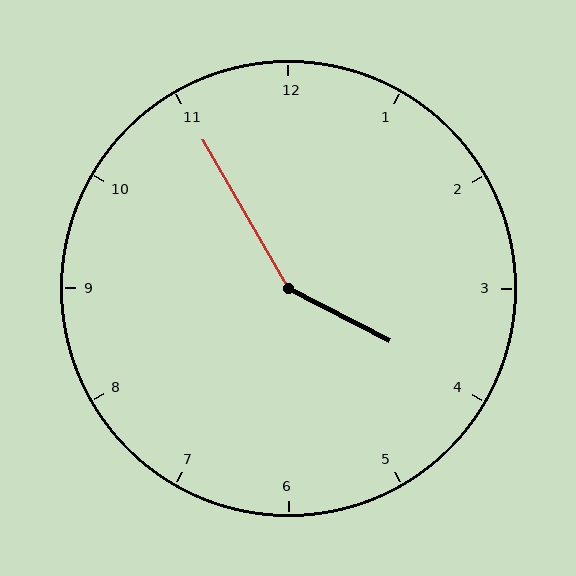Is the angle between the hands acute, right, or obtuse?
It is obtuse.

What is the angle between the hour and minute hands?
Approximately 148 degrees.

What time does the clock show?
3:55.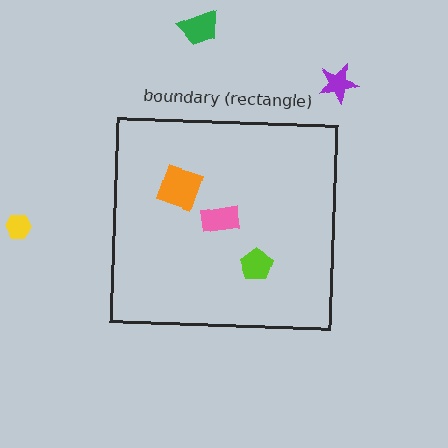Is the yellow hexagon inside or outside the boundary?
Outside.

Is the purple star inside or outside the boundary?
Outside.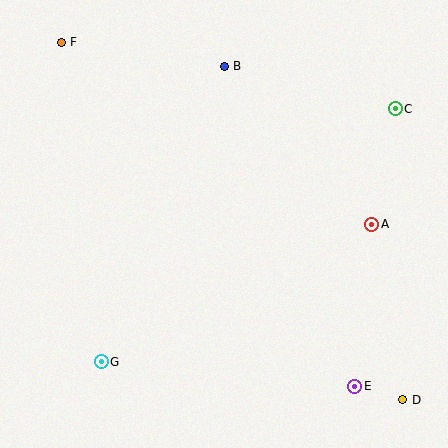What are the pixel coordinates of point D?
Point D is at (403, 400).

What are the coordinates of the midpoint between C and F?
The midpoint between C and F is at (228, 76).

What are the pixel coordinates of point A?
Point A is at (372, 224).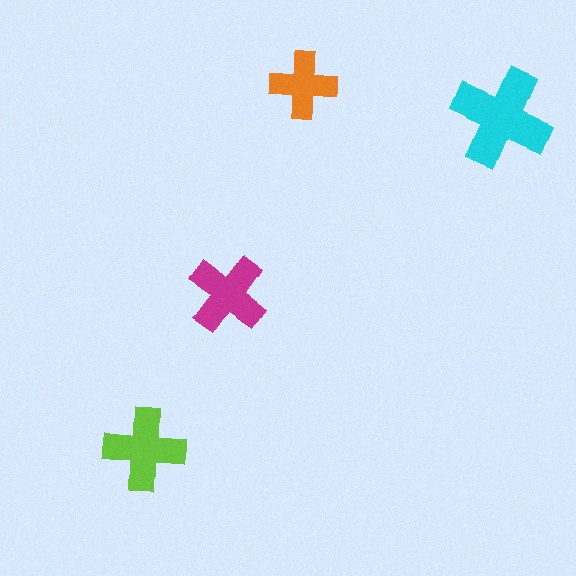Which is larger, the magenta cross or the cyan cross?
The cyan one.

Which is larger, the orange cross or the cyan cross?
The cyan one.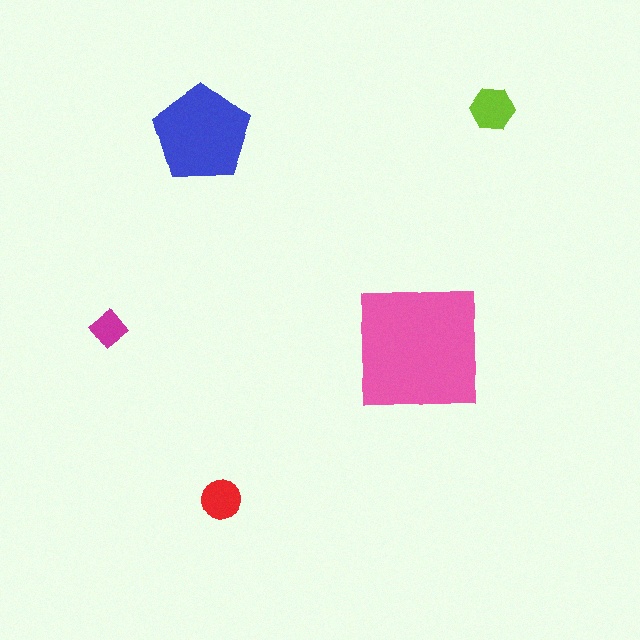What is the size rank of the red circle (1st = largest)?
4th.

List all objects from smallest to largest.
The magenta diamond, the red circle, the lime hexagon, the blue pentagon, the pink square.